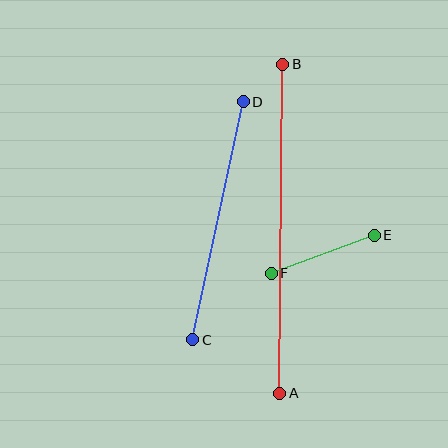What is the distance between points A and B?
The distance is approximately 329 pixels.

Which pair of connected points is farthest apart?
Points A and B are farthest apart.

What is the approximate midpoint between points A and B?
The midpoint is at approximately (281, 229) pixels.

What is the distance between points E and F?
The distance is approximately 110 pixels.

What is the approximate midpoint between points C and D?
The midpoint is at approximately (218, 221) pixels.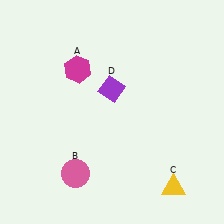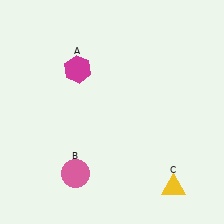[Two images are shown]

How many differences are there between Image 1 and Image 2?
There is 1 difference between the two images.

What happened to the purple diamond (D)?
The purple diamond (D) was removed in Image 2. It was in the top-left area of Image 1.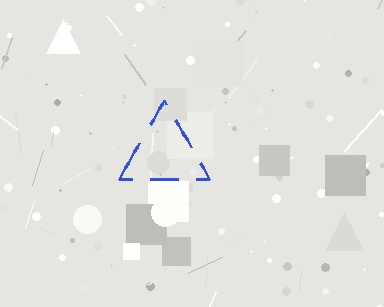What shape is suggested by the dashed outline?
The dashed outline suggests a triangle.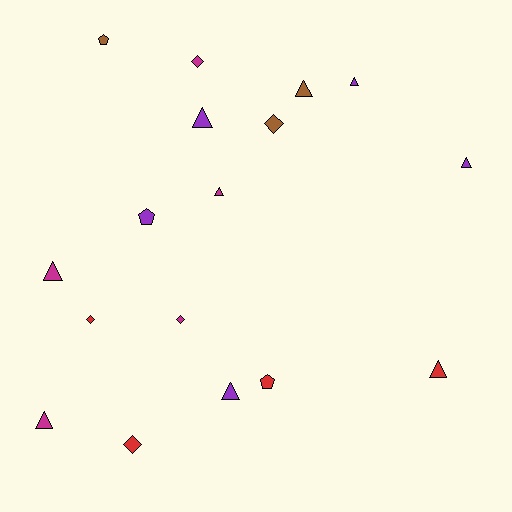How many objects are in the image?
There are 17 objects.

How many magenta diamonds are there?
There are 2 magenta diamonds.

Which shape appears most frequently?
Triangle, with 9 objects.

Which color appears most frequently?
Purple, with 5 objects.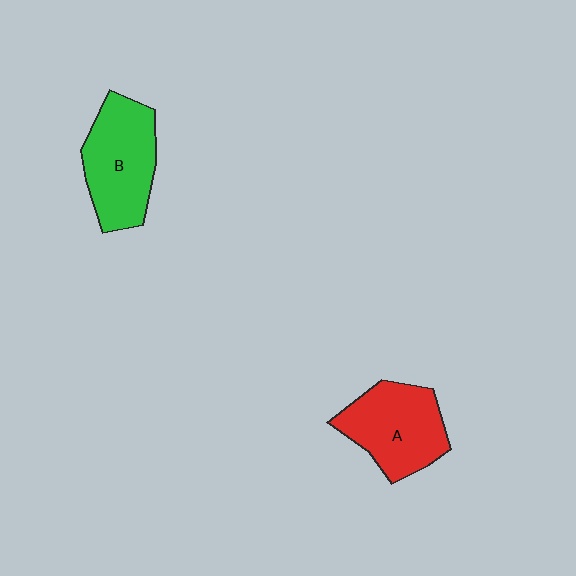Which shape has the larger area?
Shape B (green).